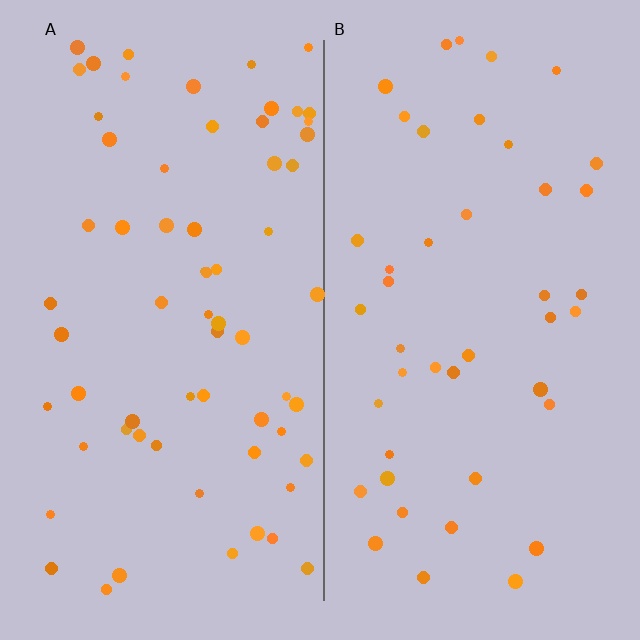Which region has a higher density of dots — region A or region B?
A (the left).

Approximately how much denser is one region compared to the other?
Approximately 1.5× — region A over region B.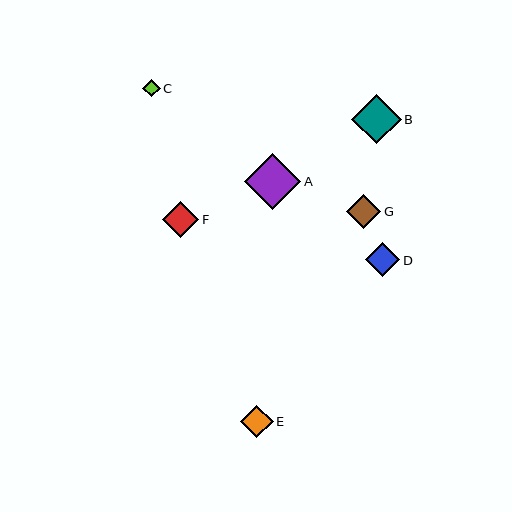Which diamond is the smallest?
Diamond C is the smallest with a size of approximately 18 pixels.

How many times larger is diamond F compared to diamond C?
Diamond F is approximately 2.1 times the size of diamond C.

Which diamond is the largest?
Diamond A is the largest with a size of approximately 56 pixels.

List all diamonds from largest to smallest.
From largest to smallest: A, B, F, D, G, E, C.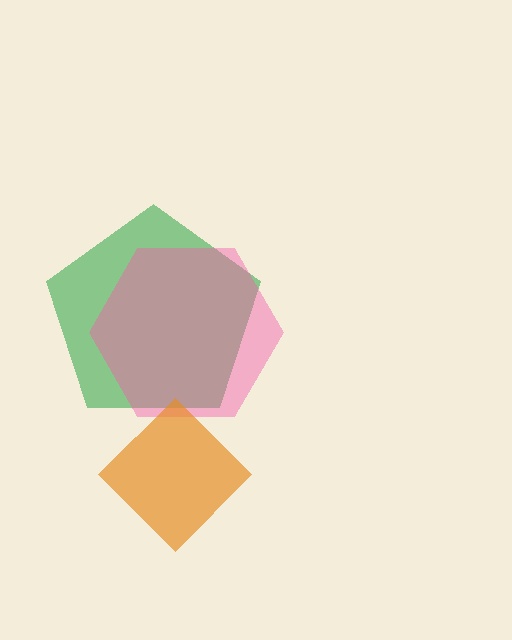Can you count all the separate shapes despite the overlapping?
Yes, there are 3 separate shapes.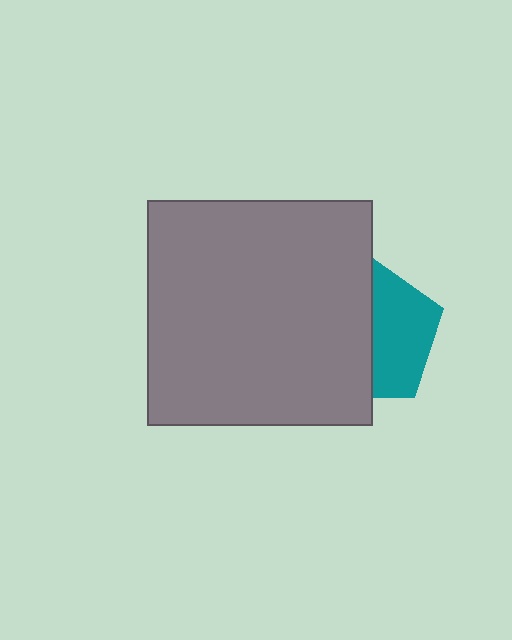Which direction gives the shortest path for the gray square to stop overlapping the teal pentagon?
Moving left gives the shortest separation.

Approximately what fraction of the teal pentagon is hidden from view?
Roughly 55% of the teal pentagon is hidden behind the gray square.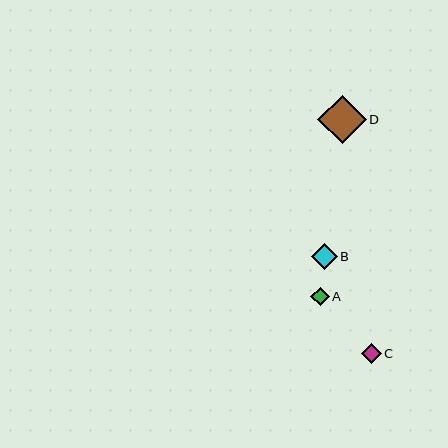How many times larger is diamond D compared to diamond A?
Diamond D is approximately 2.6 times the size of diamond A.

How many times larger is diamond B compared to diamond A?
Diamond B is approximately 1.4 times the size of diamond A.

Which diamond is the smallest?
Diamond A is the smallest with a size of approximately 19 pixels.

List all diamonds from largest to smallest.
From largest to smallest: D, B, C, A.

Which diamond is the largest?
Diamond D is the largest with a size of approximately 48 pixels.